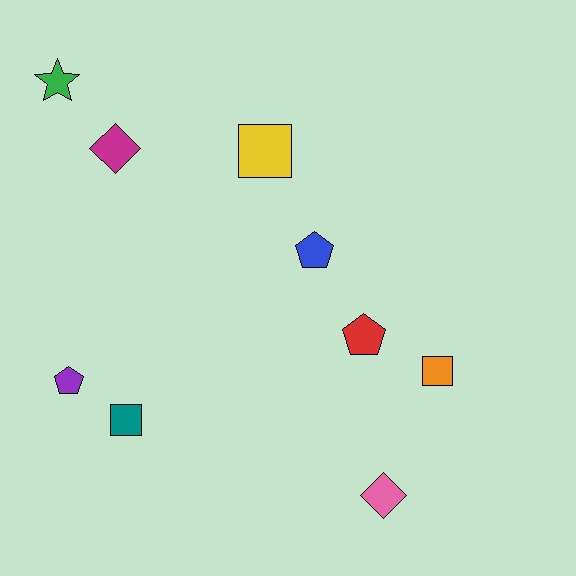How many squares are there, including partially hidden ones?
There are 3 squares.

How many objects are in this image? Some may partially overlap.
There are 9 objects.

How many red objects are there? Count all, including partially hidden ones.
There is 1 red object.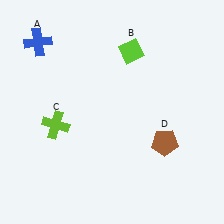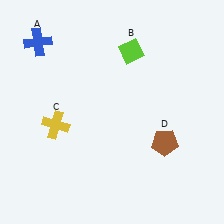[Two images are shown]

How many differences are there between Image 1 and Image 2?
There is 1 difference between the two images.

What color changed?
The cross (C) changed from lime in Image 1 to yellow in Image 2.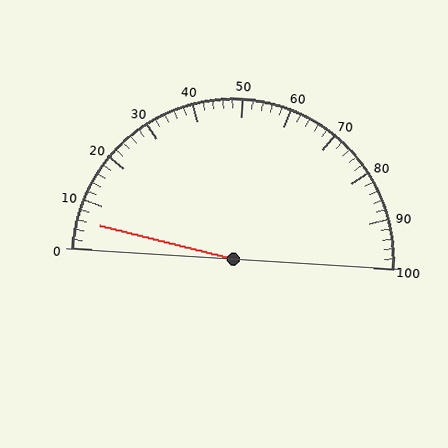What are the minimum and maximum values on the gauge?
The gauge ranges from 0 to 100.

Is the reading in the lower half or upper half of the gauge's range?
The reading is in the lower half of the range (0 to 100).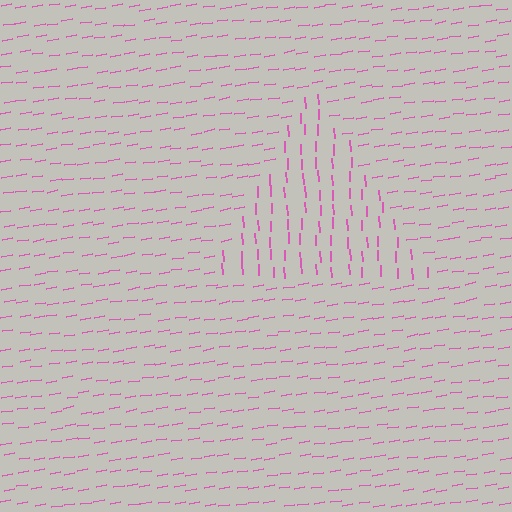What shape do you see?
I see a triangle.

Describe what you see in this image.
The image is filled with small pink line segments. A triangle region in the image has lines oriented differently from the surrounding lines, creating a visible texture boundary.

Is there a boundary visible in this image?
Yes, there is a texture boundary formed by a change in line orientation.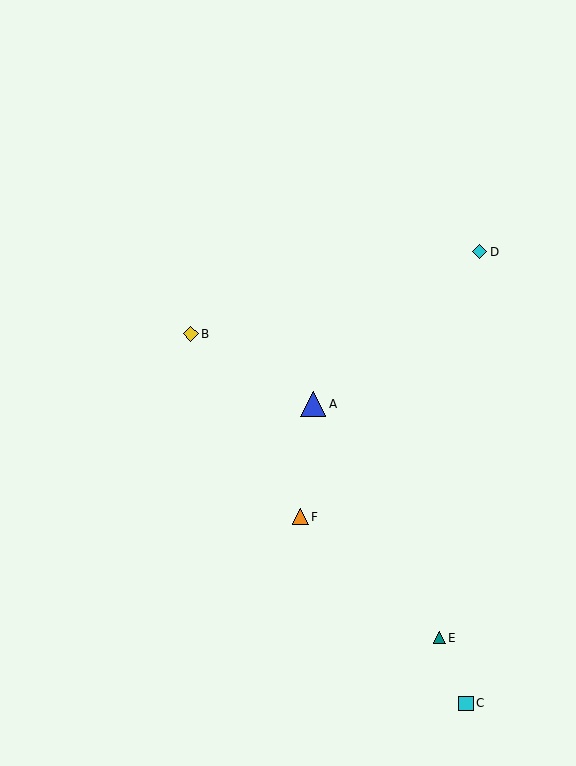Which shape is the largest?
The blue triangle (labeled A) is the largest.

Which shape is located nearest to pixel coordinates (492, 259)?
The cyan diamond (labeled D) at (480, 252) is nearest to that location.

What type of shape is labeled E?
Shape E is a teal triangle.